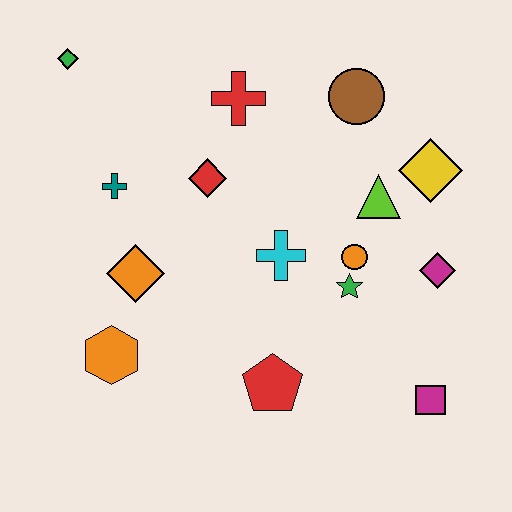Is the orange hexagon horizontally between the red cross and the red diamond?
No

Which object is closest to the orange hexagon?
The orange diamond is closest to the orange hexagon.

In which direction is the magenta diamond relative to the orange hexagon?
The magenta diamond is to the right of the orange hexagon.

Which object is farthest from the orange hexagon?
The yellow diamond is farthest from the orange hexagon.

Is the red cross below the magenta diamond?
No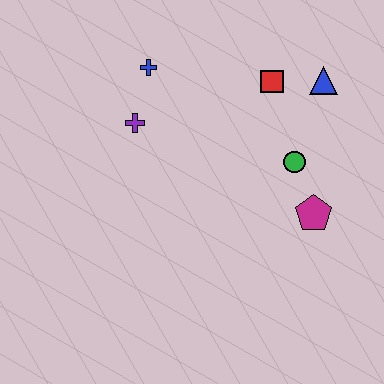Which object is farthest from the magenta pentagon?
The blue cross is farthest from the magenta pentagon.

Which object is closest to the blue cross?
The purple cross is closest to the blue cross.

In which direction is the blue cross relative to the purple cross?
The blue cross is above the purple cross.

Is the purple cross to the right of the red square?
No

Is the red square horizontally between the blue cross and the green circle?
Yes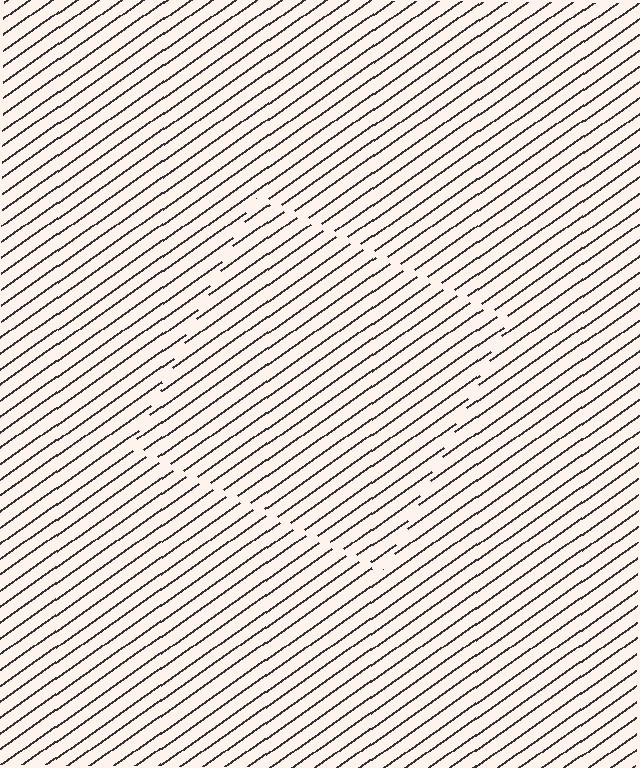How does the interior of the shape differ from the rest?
The interior of the shape contains the same grating, shifted by half a period — the contour is defined by the phase discontinuity where line-ends from the inner and outer gratings abut.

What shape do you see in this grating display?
An illusory square. The interior of the shape contains the same grating, shifted by half a period — the contour is defined by the phase discontinuity where line-ends from the inner and outer gratings abut.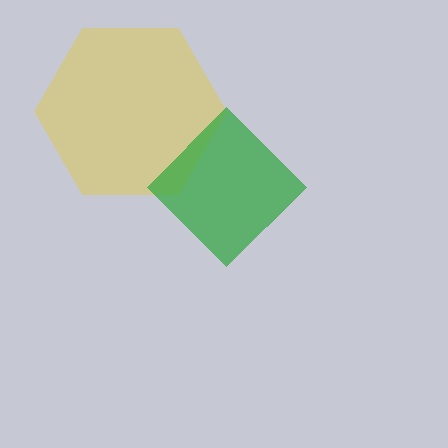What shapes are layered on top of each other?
The layered shapes are: a yellow hexagon, a green diamond.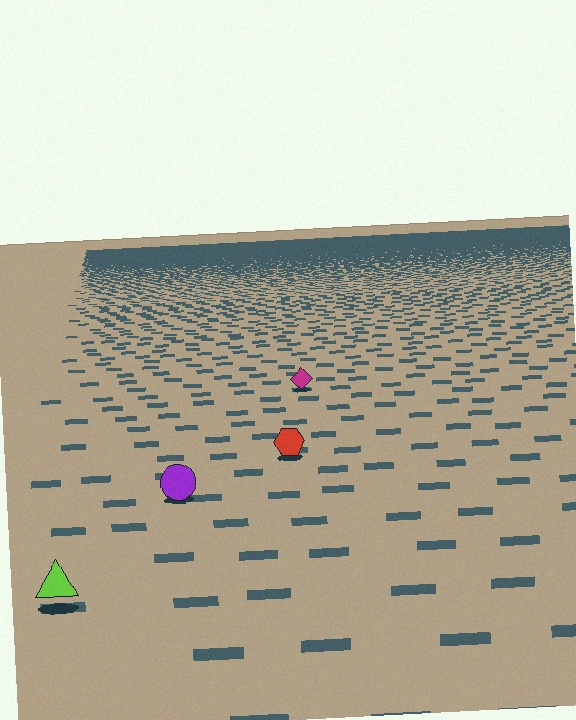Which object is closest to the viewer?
The lime triangle is closest. The texture marks near it are larger and more spread out.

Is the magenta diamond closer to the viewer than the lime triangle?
No. The lime triangle is closer — you can tell from the texture gradient: the ground texture is coarser near it.